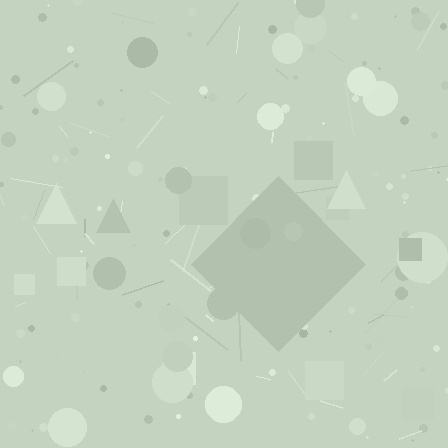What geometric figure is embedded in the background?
A diamond is embedded in the background.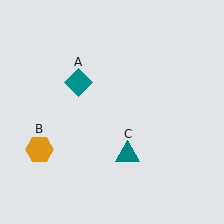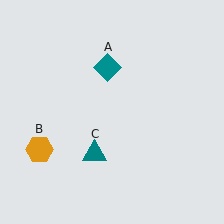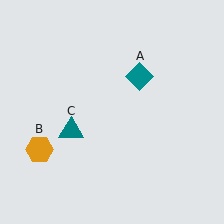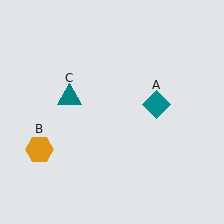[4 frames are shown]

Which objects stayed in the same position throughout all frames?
Orange hexagon (object B) remained stationary.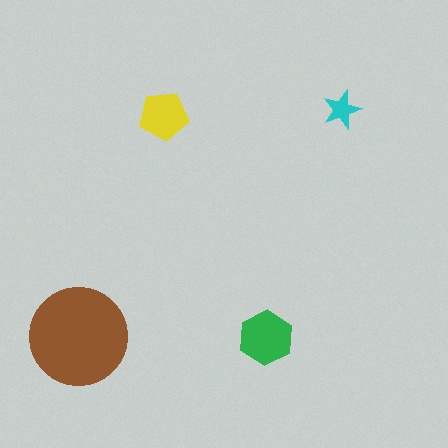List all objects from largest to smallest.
The brown circle, the green hexagon, the yellow pentagon, the cyan star.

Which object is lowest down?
The green hexagon is bottommost.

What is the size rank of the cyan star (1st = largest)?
4th.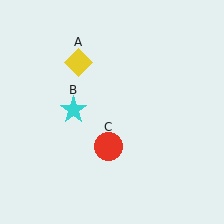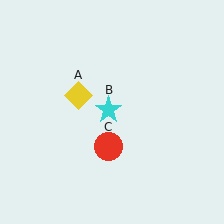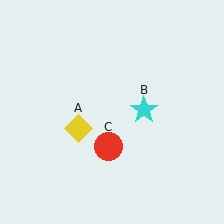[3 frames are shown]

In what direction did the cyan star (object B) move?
The cyan star (object B) moved right.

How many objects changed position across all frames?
2 objects changed position: yellow diamond (object A), cyan star (object B).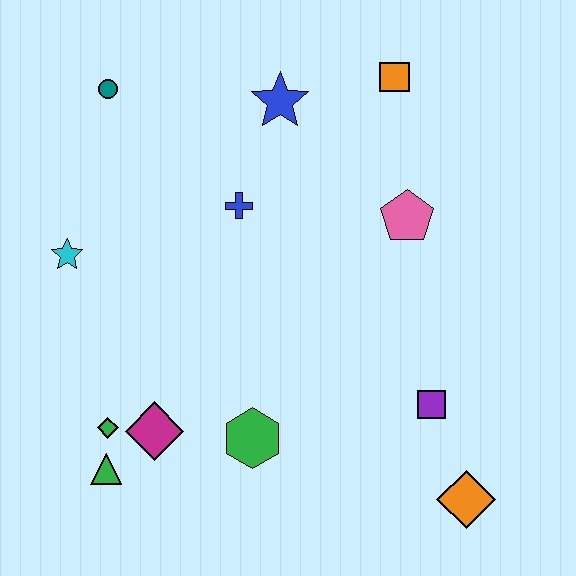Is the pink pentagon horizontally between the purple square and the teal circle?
Yes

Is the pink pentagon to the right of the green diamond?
Yes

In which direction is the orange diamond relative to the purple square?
The orange diamond is below the purple square.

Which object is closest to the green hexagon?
The magenta diamond is closest to the green hexagon.